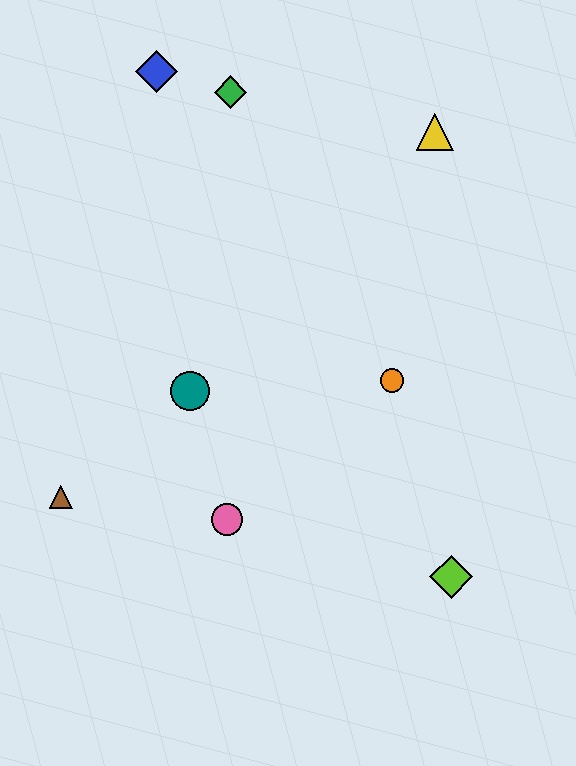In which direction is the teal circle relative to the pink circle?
The teal circle is above the pink circle.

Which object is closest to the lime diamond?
The orange circle is closest to the lime diamond.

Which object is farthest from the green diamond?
The lime diamond is farthest from the green diamond.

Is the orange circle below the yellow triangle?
Yes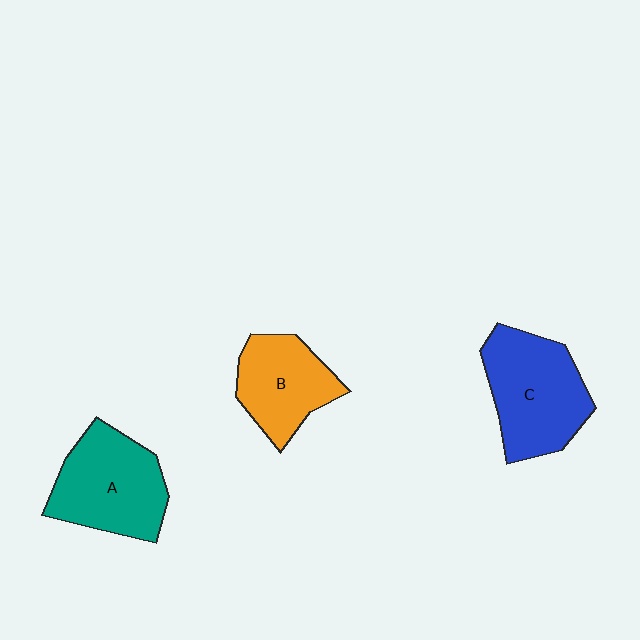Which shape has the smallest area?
Shape B (orange).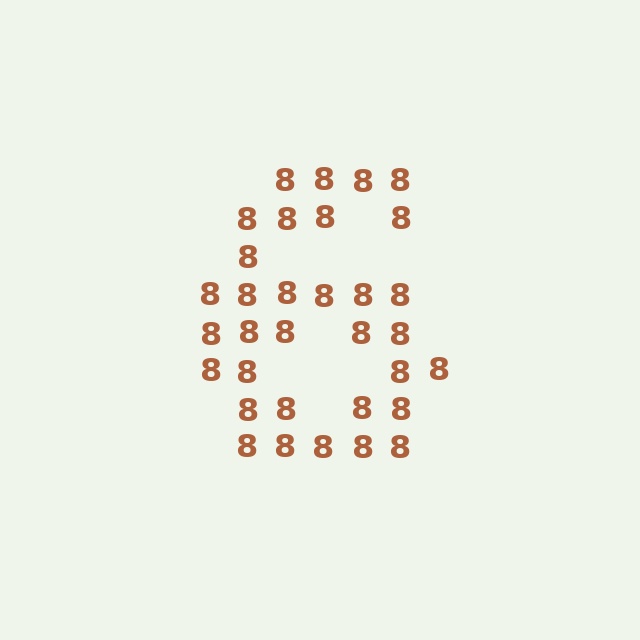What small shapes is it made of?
It is made of small digit 8's.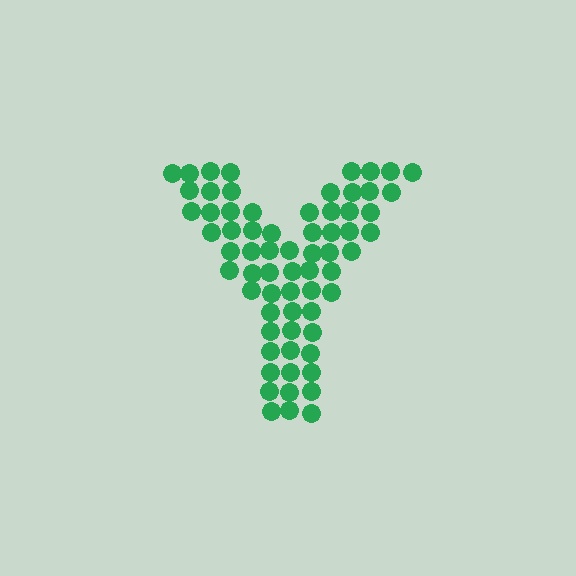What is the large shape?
The large shape is the letter Y.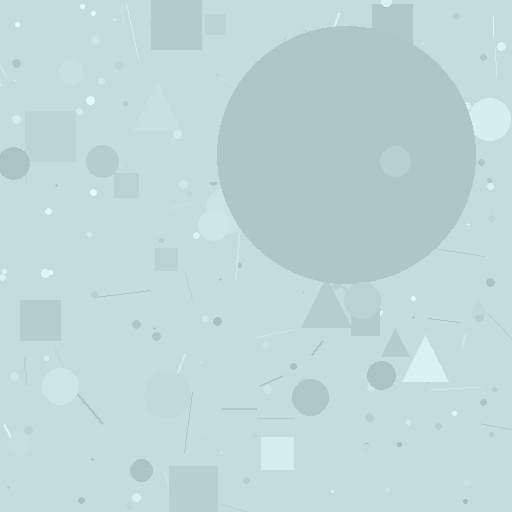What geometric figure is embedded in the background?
A circle is embedded in the background.